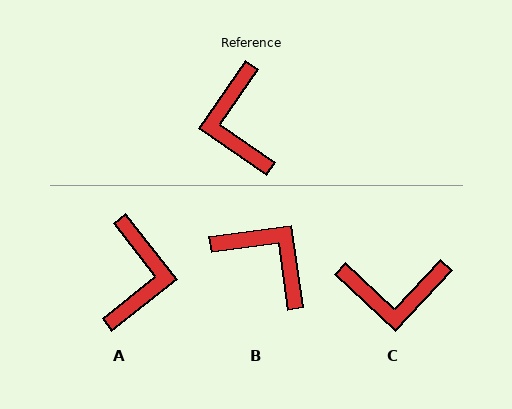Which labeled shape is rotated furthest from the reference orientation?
A, about 163 degrees away.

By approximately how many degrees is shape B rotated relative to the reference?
Approximately 137 degrees clockwise.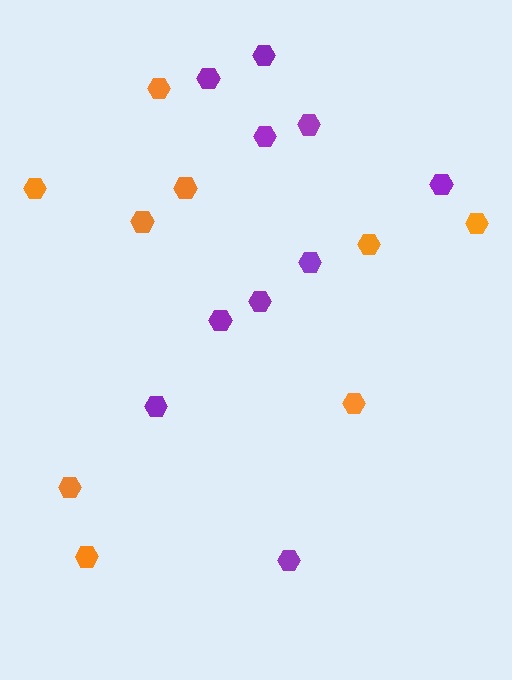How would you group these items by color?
There are 2 groups: one group of purple hexagons (10) and one group of orange hexagons (9).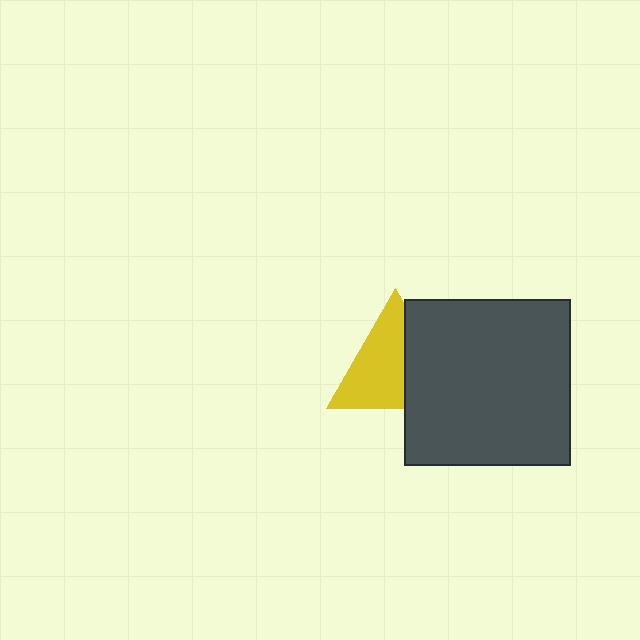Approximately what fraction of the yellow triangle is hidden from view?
Roughly 39% of the yellow triangle is hidden behind the dark gray square.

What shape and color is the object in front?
The object in front is a dark gray square.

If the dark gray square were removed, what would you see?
You would see the complete yellow triangle.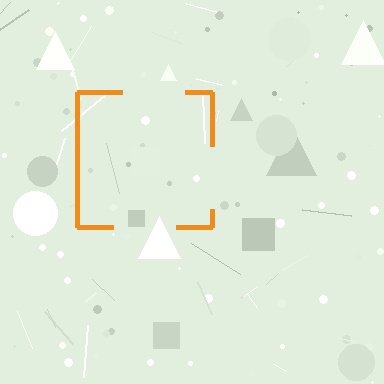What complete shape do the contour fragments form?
The contour fragments form a square.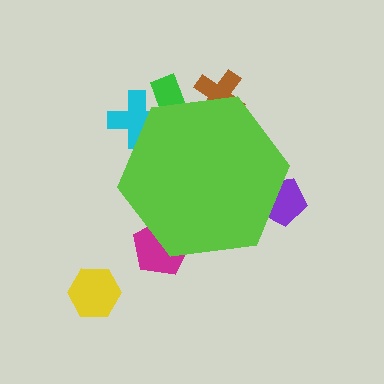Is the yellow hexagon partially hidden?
No, the yellow hexagon is fully visible.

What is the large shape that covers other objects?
A lime hexagon.